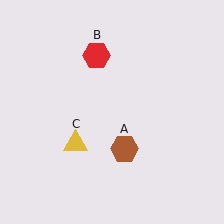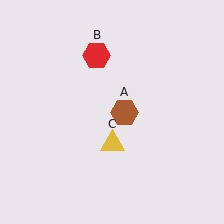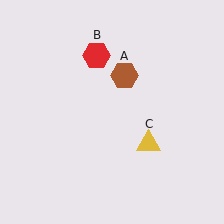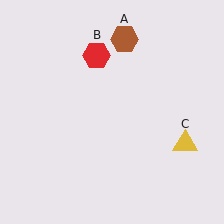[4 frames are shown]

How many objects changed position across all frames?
2 objects changed position: brown hexagon (object A), yellow triangle (object C).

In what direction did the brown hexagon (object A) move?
The brown hexagon (object A) moved up.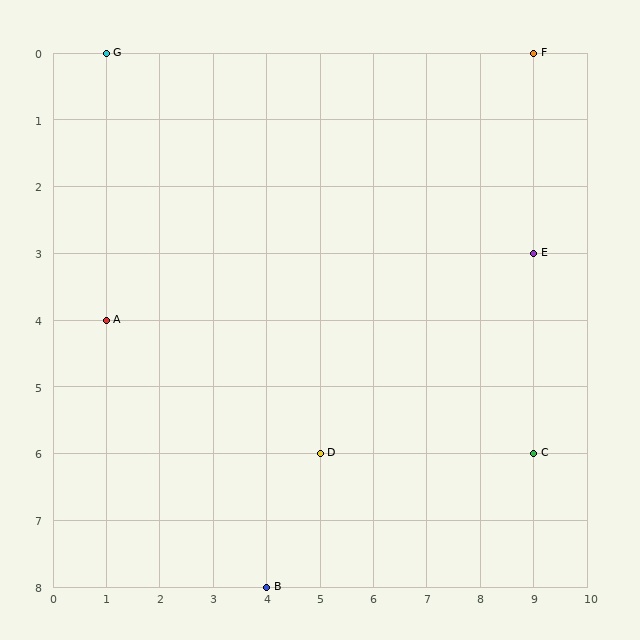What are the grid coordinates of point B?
Point B is at grid coordinates (4, 8).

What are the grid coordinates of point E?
Point E is at grid coordinates (9, 3).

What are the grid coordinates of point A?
Point A is at grid coordinates (1, 4).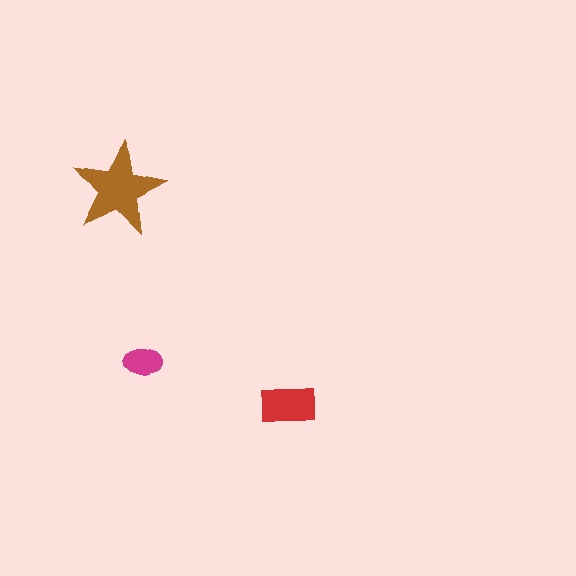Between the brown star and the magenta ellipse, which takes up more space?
The brown star.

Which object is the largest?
The brown star.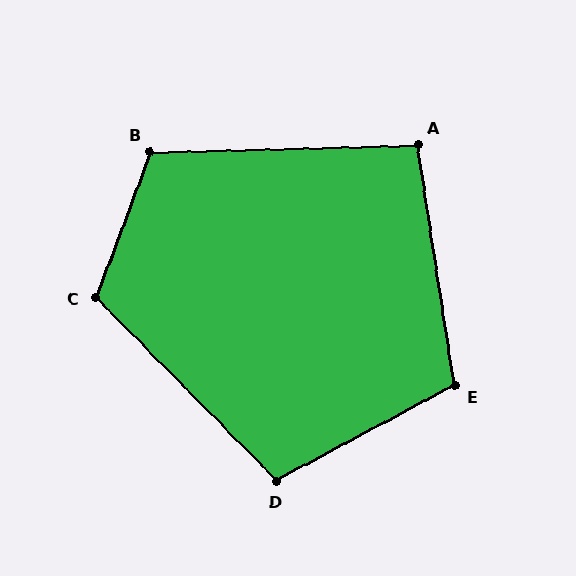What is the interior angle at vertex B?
Approximately 112 degrees (obtuse).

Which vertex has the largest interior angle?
C, at approximately 114 degrees.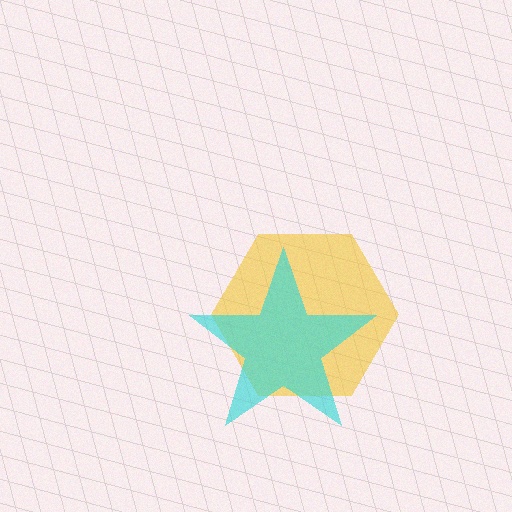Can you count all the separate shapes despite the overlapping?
Yes, there are 2 separate shapes.